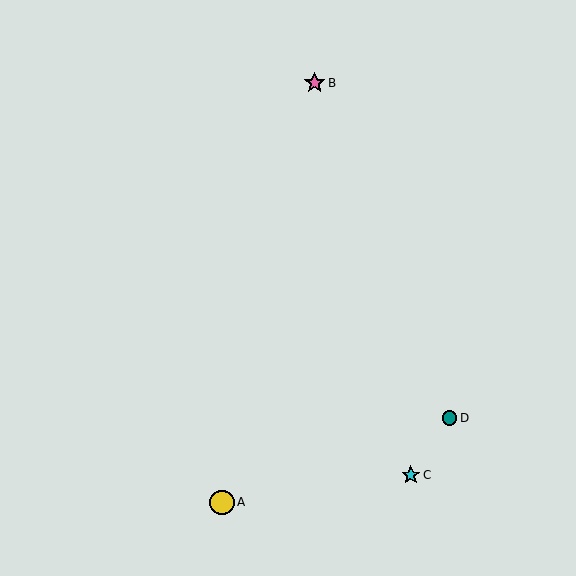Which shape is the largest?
The yellow circle (labeled A) is the largest.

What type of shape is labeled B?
Shape B is a pink star.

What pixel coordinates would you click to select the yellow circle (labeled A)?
Click at (222, 502) to select the yellow circle A.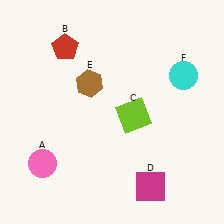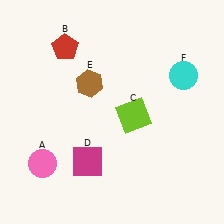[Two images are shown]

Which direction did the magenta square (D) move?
The magenta square (D) moved left.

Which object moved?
The magenta square (D) moved left.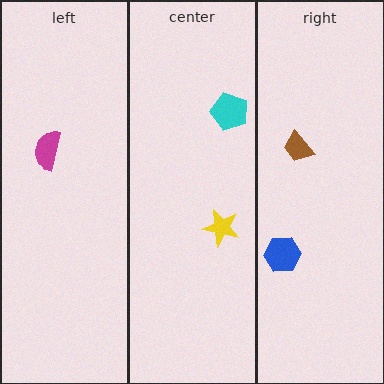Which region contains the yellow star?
The center region.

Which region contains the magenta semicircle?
The left region.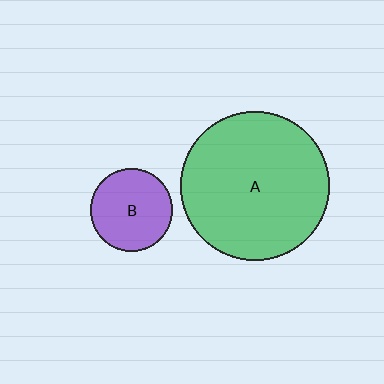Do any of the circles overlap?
No, none of the circles overlap.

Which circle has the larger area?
Circle A (green).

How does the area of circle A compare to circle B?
Approximately 3.3 times.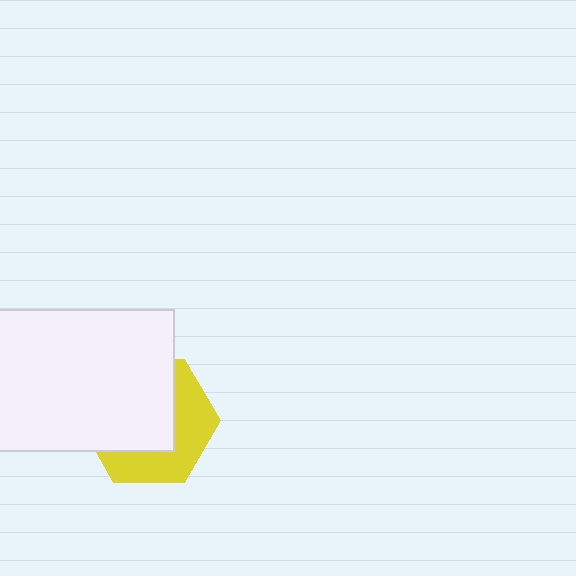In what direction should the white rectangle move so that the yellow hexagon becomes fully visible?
The white rectangle should move toward the upper-left. That is the shortest direction to clear the overlap and leave the yellow hexagon fully visible.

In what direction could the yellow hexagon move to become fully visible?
The yellow hexagon could move toward the lower-right. That would shift it out from behind the white rectangle entirely.